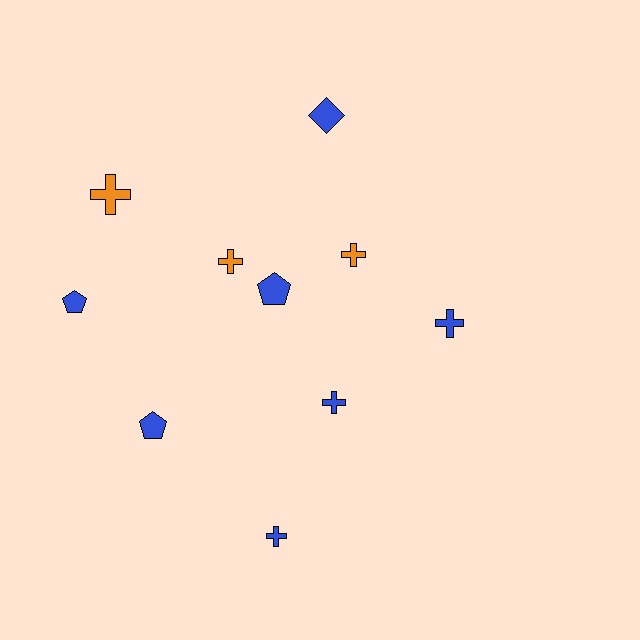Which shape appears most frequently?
Cross, with 6 objects.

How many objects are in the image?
There are 10 objects.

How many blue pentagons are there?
There are 3 blue pentagons.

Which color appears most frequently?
Blue, with 7 objects.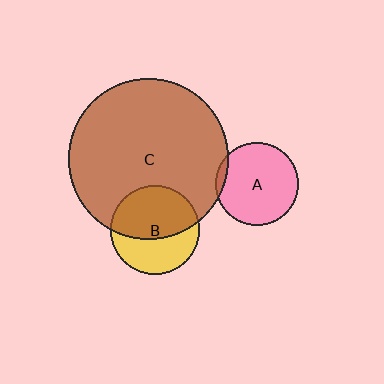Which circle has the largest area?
Circle C (brown).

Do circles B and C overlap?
Yes.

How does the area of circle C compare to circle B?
Approximately 3.2 times.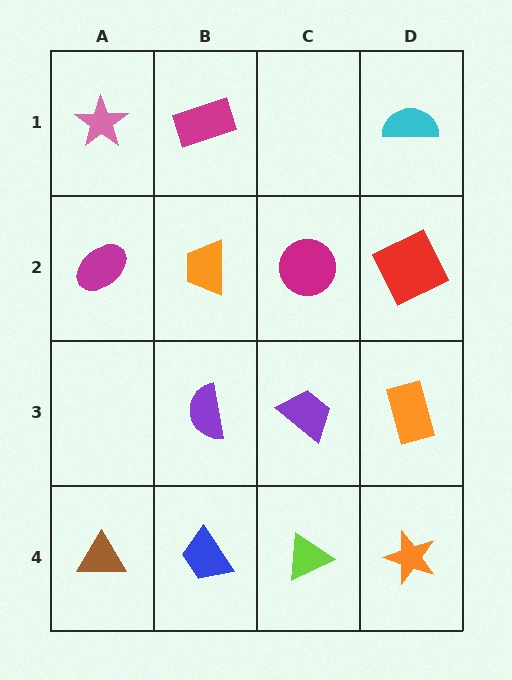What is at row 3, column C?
A purple trapezoid.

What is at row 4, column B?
A blue trapezoid.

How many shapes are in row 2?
4 shapes.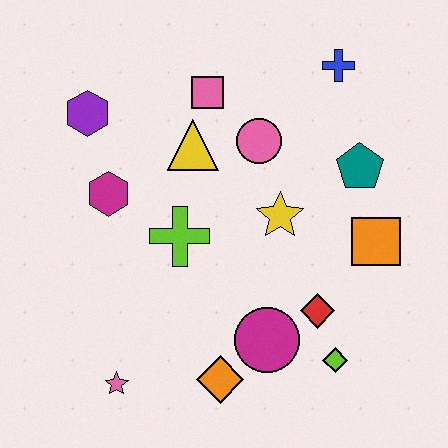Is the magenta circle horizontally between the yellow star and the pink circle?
Yes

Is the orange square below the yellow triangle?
Yes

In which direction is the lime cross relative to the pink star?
The lime cross is above the pink star.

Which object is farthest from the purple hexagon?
The lime diamond is farthest from the purple hexagon.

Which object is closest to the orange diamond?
The magenta circle is closest to the orange diamond.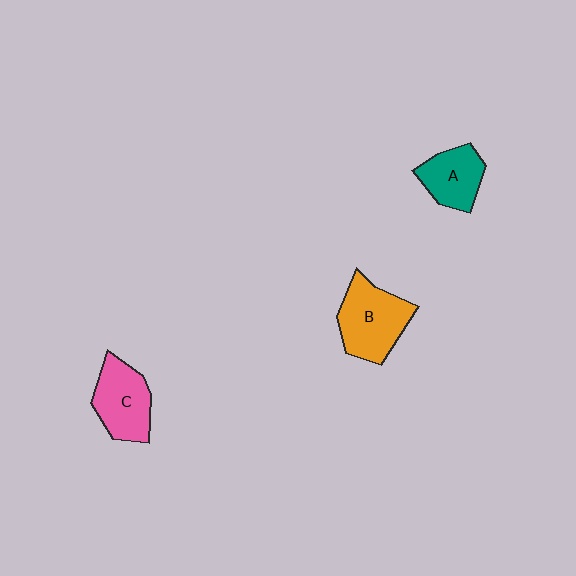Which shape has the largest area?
Shape B (orange).